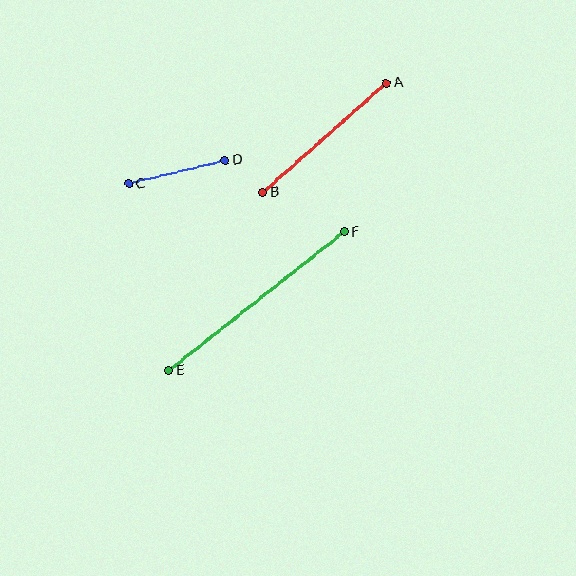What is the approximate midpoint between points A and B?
The midpoint is at approximately (325, 138) pixels.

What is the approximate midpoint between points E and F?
The midpoint is at approximately (257, 301) pixels.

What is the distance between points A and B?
The distance is approximately 164 pixels.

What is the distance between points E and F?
The distance is approximately 224 pixels.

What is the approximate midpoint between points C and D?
The midpoint is at approximately (177, 172) pixels.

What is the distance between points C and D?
The distance is approximately 99 pixels.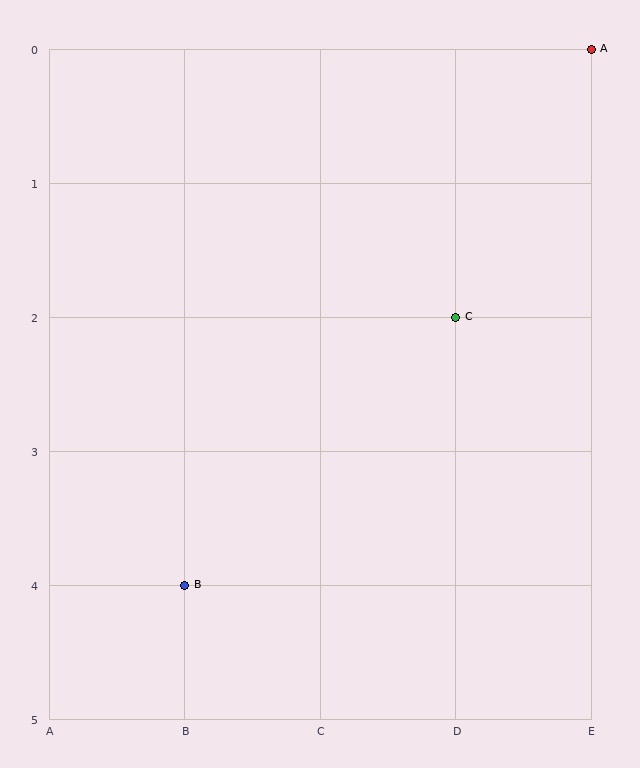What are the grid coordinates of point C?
Point C is at grid coordinates (D, 2).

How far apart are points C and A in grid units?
Points C and A are 1 column and 2 rows apart (about 2.2 grid units diagonally).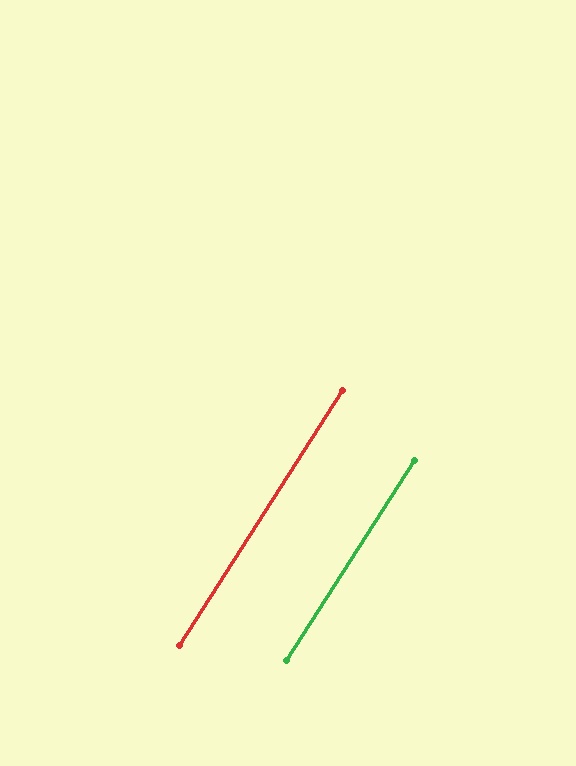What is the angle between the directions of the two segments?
Approximately 0 degrees.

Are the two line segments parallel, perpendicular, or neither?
Parallel — their directions differ by only 0.2°.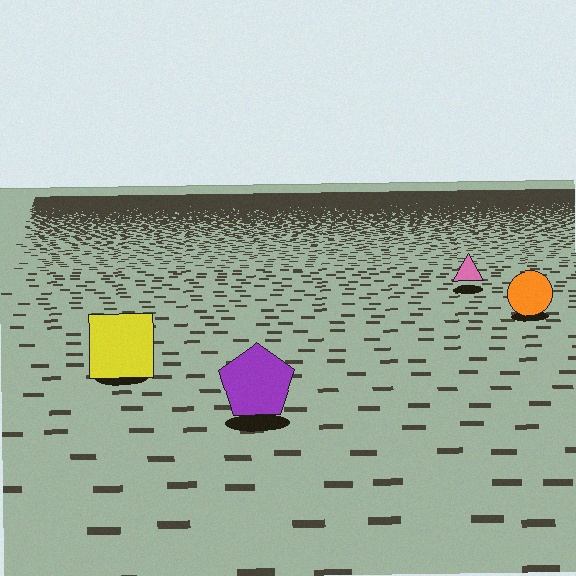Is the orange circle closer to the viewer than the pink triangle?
Yes. The orange circle is closer — you can tell from the texture gradient: the ground texture is coarser near it.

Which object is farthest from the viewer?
The pink triangle is farthest from the viewer. It appears smaller and the ground texture around it is denser.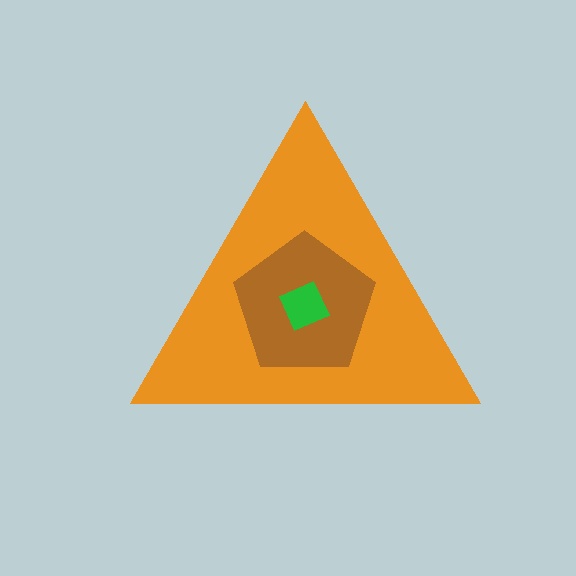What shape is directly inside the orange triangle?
The brown pentagon.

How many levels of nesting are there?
3.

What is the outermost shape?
The orange triangle.